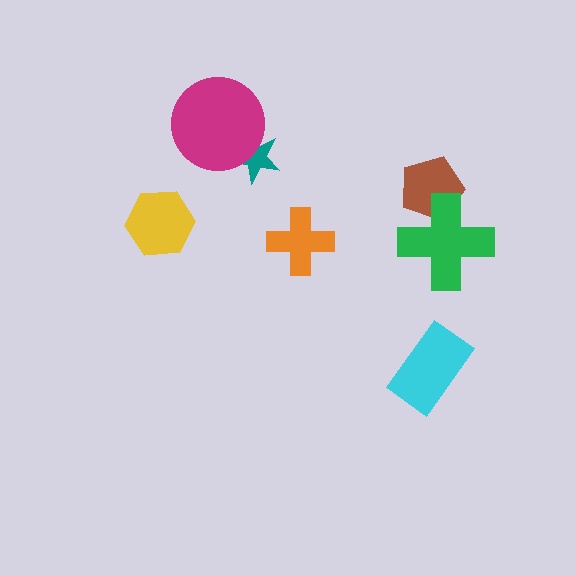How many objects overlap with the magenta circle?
1 object overlaps with the magenta circle.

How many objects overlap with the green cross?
1 object overlaps with the green cross.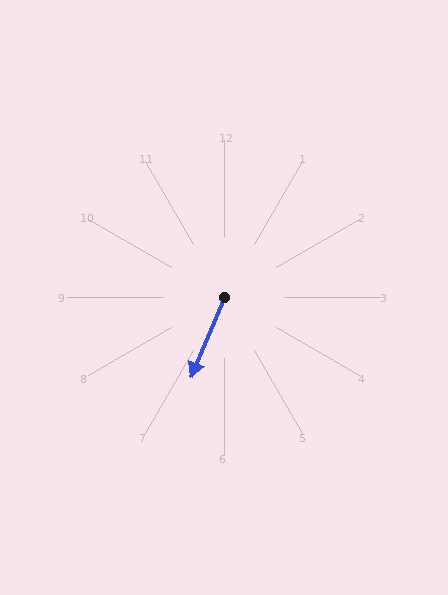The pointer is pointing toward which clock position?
Roughly 7 o'clock.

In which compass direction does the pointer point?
South.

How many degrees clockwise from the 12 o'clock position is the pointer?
Approximately 202 degrees.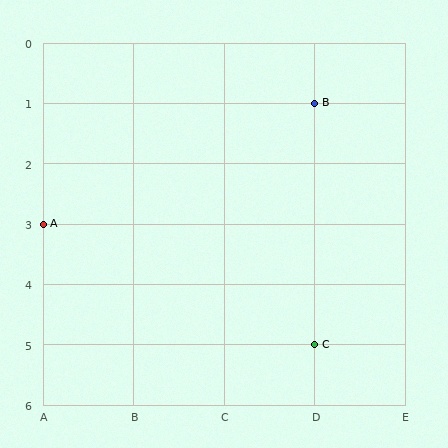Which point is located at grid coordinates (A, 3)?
Point A is at (A, 3).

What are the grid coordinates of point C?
Point C is at grid coordinates (D, 5).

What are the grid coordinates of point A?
Point A is at grid coordinates (A, 3).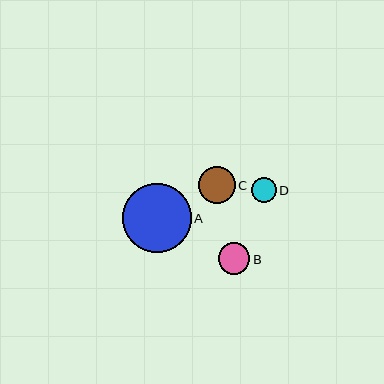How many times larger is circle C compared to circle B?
Circle C is approximately 1.2 times the size of circle B.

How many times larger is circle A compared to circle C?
Circle A is approximately 1.9 times the size of circle C.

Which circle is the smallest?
Circle D is the smallest with a size of approximately 25 pixels.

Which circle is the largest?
Circle A is the largest with a size of approximately 69 pixels.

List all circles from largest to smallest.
From largest to smallest: A, C, B, D.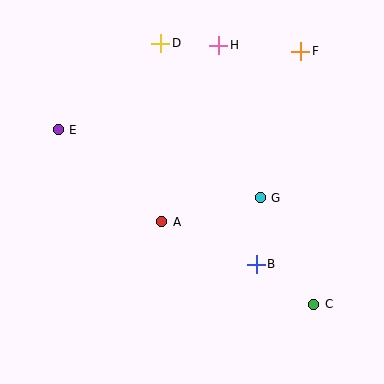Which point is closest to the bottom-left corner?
Point A is closest to the bottom-left corner.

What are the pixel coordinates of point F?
Point F is at (301, 51).